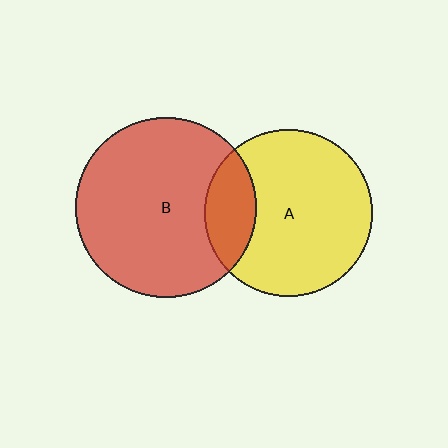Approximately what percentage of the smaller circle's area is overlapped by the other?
Approximately 20%.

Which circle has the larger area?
Circle B (red).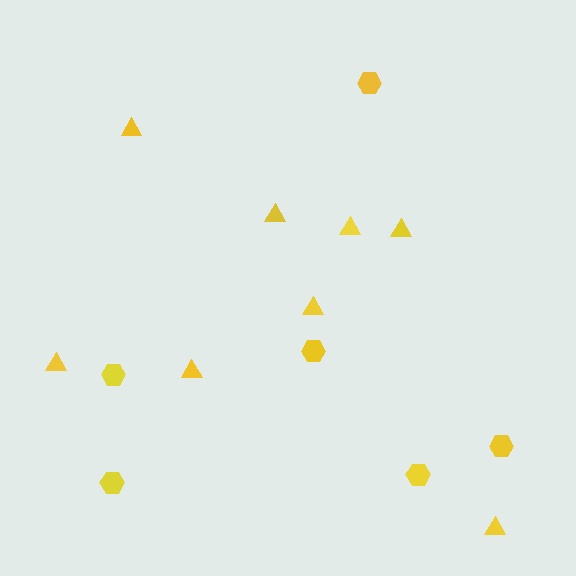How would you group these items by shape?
There are 2 groups: one group of triangles (8) and one group of hexagons (6).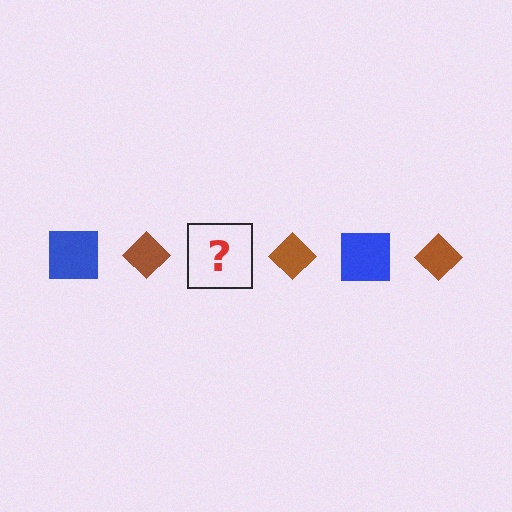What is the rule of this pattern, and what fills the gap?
The rule is that the pattern alternates between blue square and brown diamond. The gap should be filled with a blue square.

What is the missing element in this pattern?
The missing element is a blue square.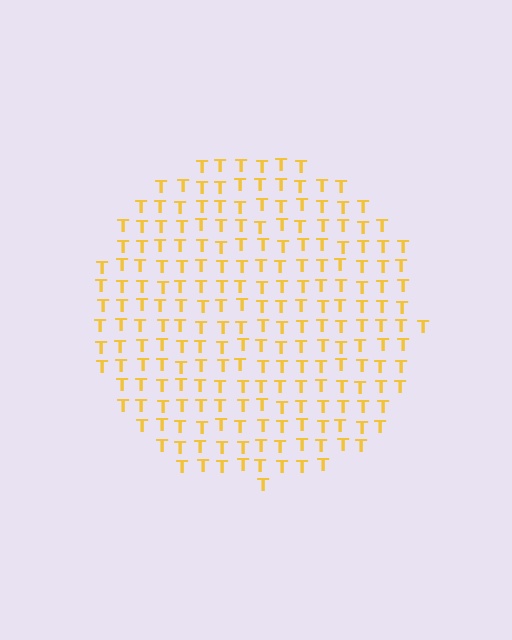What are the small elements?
The small elements are letter T's.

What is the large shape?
The large shape is a circle.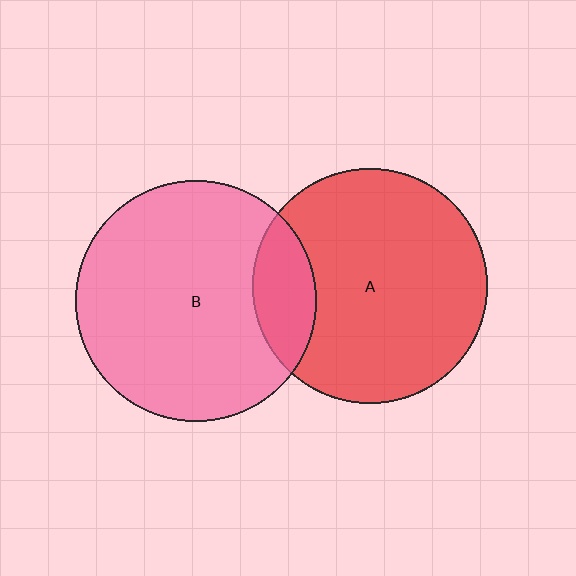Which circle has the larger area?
Circle B (pink).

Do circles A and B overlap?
Yes.